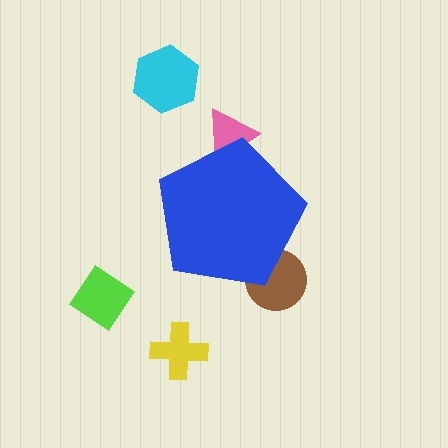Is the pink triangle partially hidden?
Yes, the pink triangle is partially hidden behind the blue pentagon.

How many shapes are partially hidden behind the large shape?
2 shapes are partially hidden.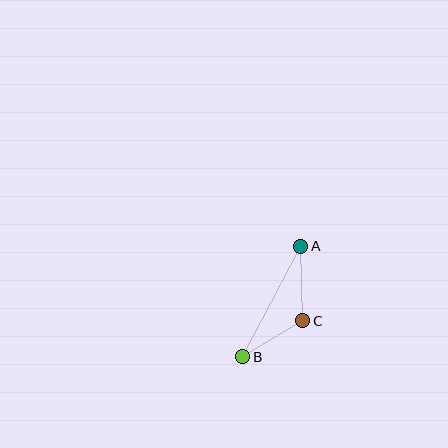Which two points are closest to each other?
Points B and C are closest to each other.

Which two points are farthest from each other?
Points A and B are farthest from each other.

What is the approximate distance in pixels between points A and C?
The distance between A and C is approximately 75 pixels.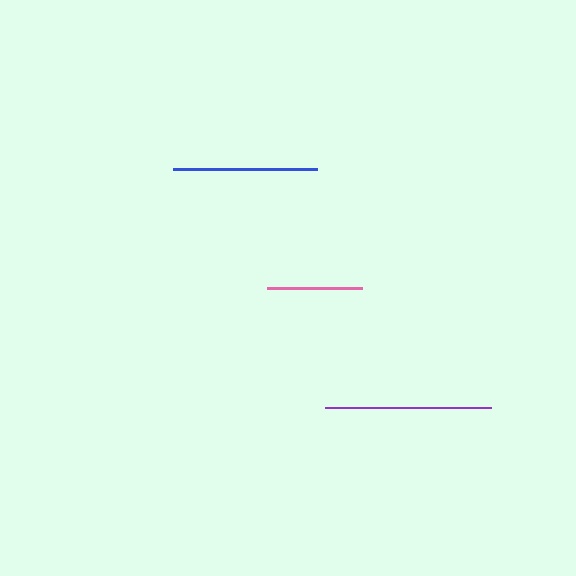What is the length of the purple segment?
The purple segment is approximately 167 pixels long.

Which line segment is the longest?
The purple line is the longest at approximately 167 pixels.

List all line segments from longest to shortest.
From longest to shortest: purple, blue, pink.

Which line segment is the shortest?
The pink line is the shortest at approximately 95 pixels.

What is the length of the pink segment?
The pink segment is approximately 95 pixels long.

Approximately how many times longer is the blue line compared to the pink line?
The blue line is approximately 1.5 times the length of the pink line.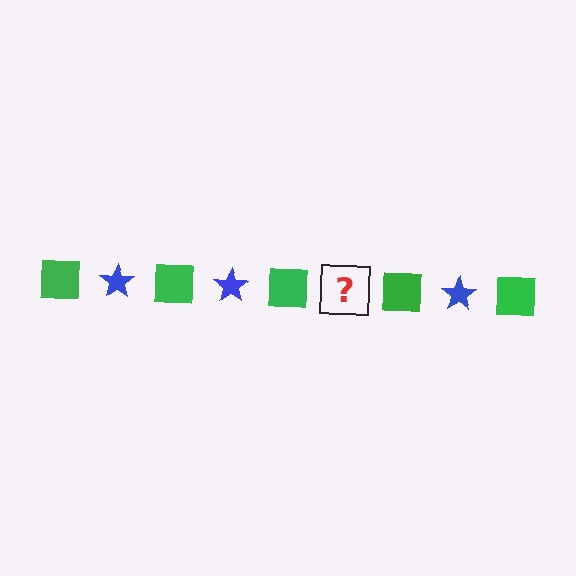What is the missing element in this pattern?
The missing element is a blue star.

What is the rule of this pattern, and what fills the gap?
The rule is that the pattern alternates between green square and blue star. The gap should be filled with a blue star.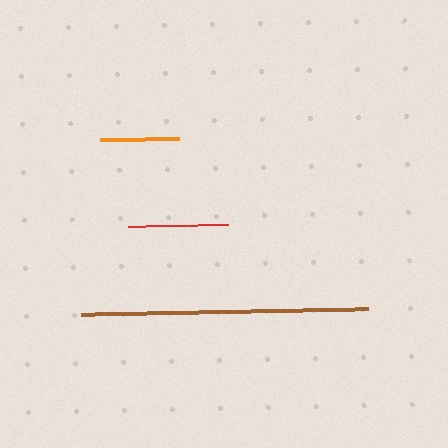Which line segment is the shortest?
The orange line is the shortest at approximately 78 pixels.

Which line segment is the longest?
The brown line is the longest at approximately 287 pixels.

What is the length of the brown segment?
The brown segment is approximately 287 pixels long.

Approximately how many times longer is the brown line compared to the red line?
The brown line is approximately 2.9 times the length of the red line.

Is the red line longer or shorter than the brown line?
The brown line is longer than the red line.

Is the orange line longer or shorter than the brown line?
The brown line is longer than the orange line.